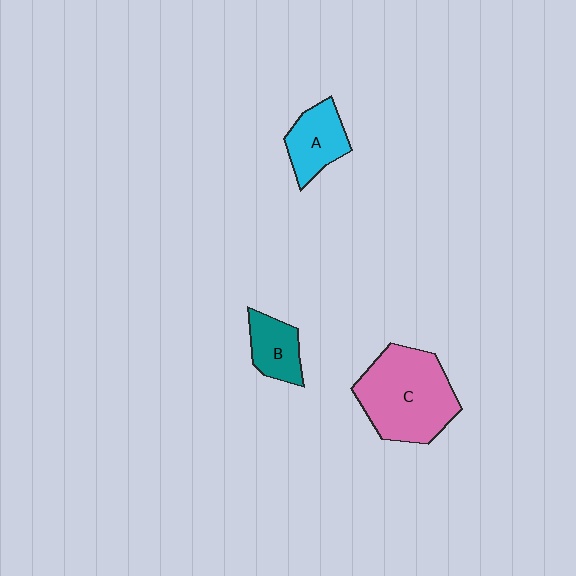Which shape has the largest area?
Shape C (pink).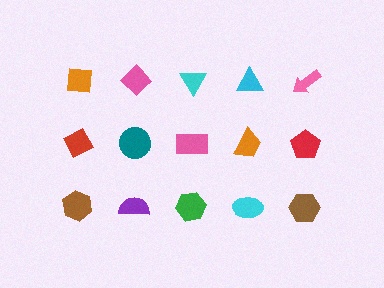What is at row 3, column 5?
A brown hexagon.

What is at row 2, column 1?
A red diamond.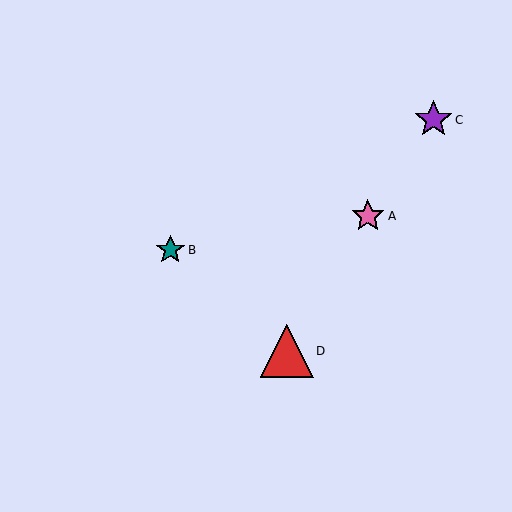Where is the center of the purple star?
The center of the purple star is at (434, 120).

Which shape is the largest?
The red triangle (labeled D) is the largest.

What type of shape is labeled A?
Shape A is a pink star.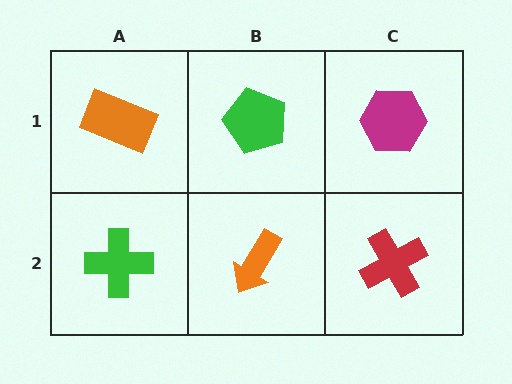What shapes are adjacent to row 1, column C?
A red cross (row 2, column C), a green pentagon (row 1, column B).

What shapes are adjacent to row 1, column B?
An orange arrow (row 2, column B), an orange rectangle (row 1, column A), a magenta hexagon (row 1, column C).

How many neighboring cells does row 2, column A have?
2.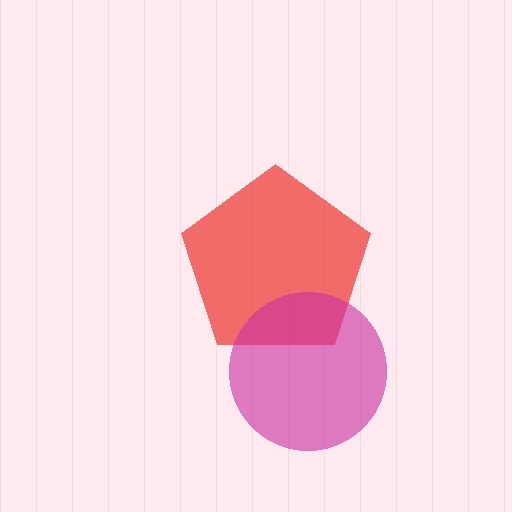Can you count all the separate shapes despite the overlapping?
Yes, there are 2 separate shapes.